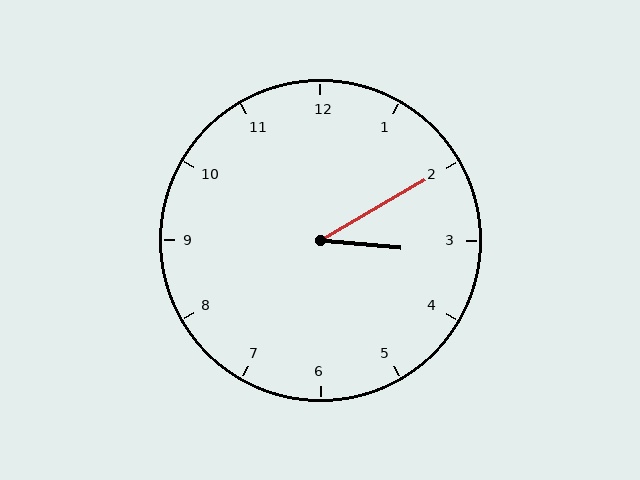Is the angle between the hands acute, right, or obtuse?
It is acute.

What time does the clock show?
3:10.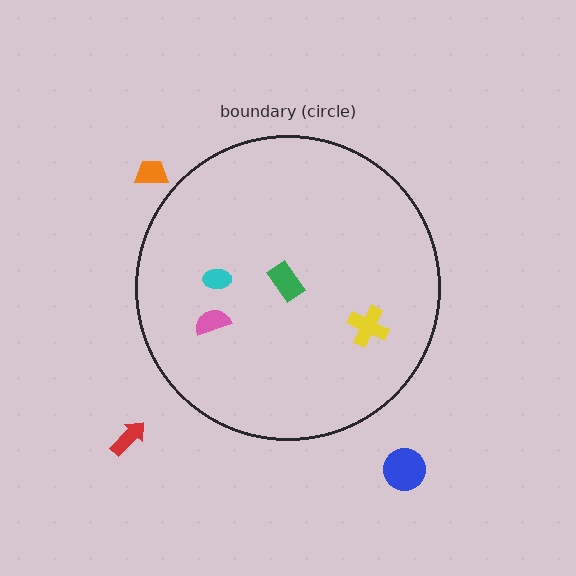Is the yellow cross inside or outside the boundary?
Inside.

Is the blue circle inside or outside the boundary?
Outside.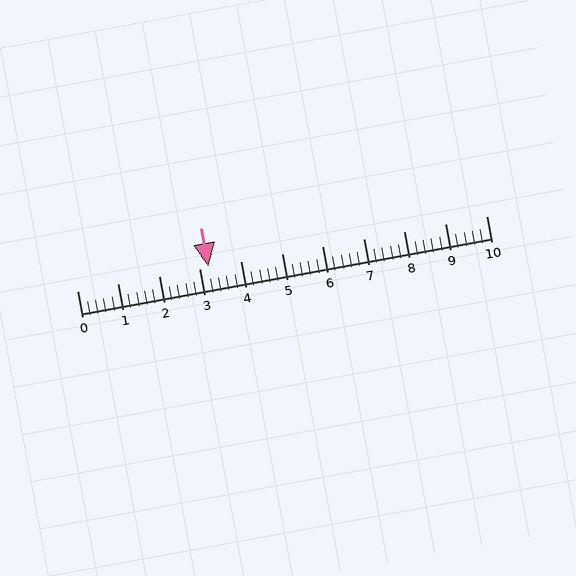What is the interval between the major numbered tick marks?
The major tick marks are spaced 1 units apart.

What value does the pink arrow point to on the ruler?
The pink arrow points to approximately 3.2.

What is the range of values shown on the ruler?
The ruler shows values from 0 to 10.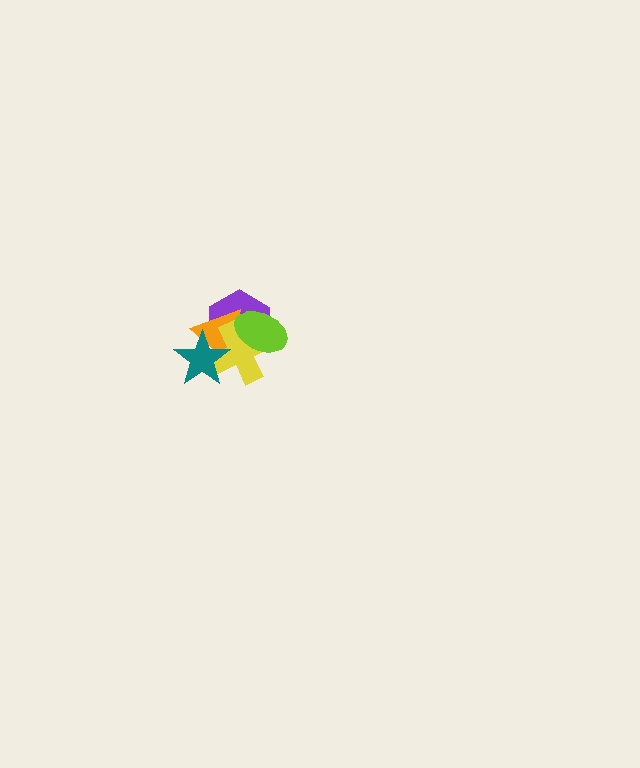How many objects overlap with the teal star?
3 objects overlap with the teal star.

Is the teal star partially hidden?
No, no other shape covers it.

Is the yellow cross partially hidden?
Yes, it is partially covered by another shape.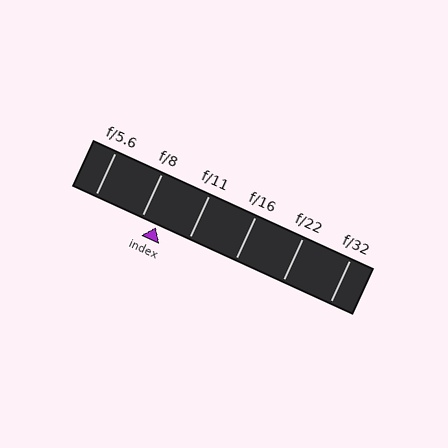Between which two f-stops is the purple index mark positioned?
The index mark is between f/8 and f/11.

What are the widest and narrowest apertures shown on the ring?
The widest aperture shown is f/5.6 and the narrowest is f/32.